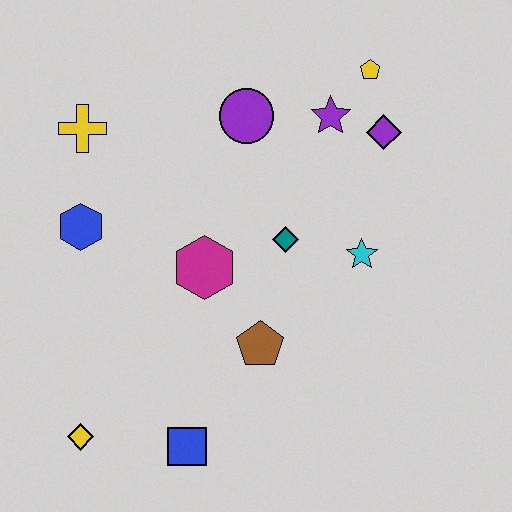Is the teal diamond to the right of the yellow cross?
Yes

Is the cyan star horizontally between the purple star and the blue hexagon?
No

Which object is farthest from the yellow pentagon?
The yellow diamond is farthest from the yellow pentagon.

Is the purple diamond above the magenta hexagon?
Yes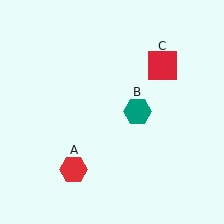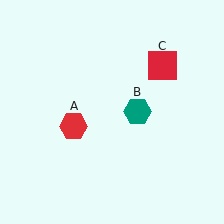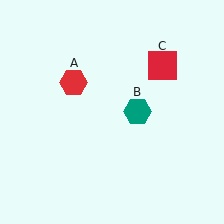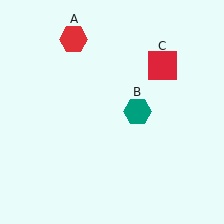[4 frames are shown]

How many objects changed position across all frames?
1 object changed position: red hexagon (object A).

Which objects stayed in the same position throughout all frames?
Teal hexagon (object B) and red square (object C) remained stationary.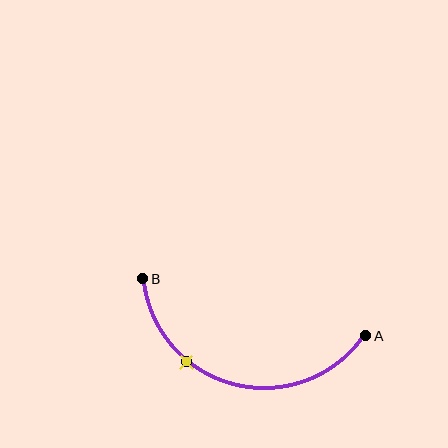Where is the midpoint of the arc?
The arc midpoint is the point on the curve farthest from the straight line joining A and B. It sits below that line.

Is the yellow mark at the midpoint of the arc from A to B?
No. The yellow mark lies on the arc but is closer to endpoint B. The arc midpoint would be at the point on the curve equidistant along the arc from both A and B.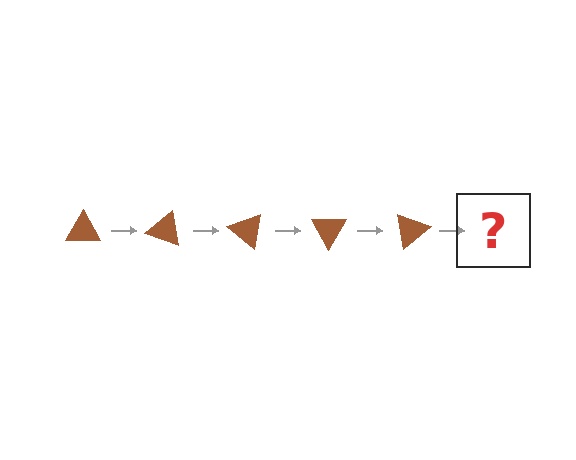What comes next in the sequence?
The next element should be a brown triangle rotated 100 degrees.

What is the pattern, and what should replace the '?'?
The pattern is that the triangle rotates 20 degrees each step. The '?' should be a brown triangle rotated 100 degrees.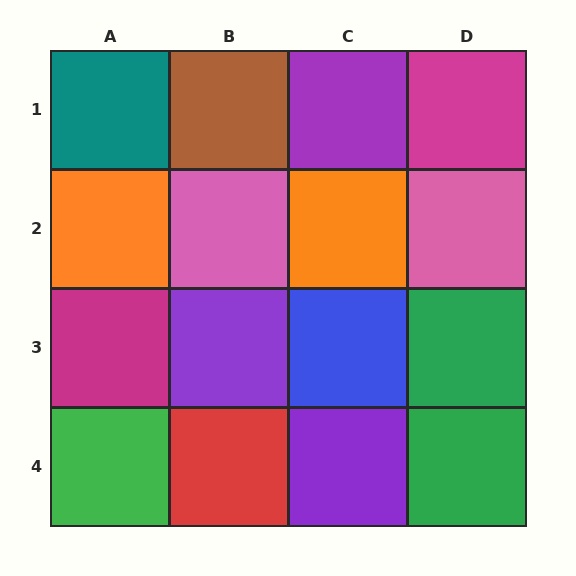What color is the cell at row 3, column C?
Blue.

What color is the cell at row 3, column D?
Green.